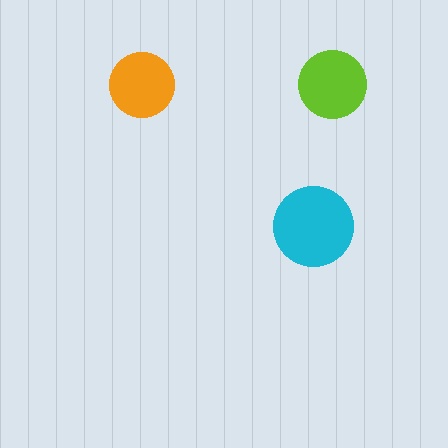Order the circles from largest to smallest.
the cyan one, the lime one, the orange one.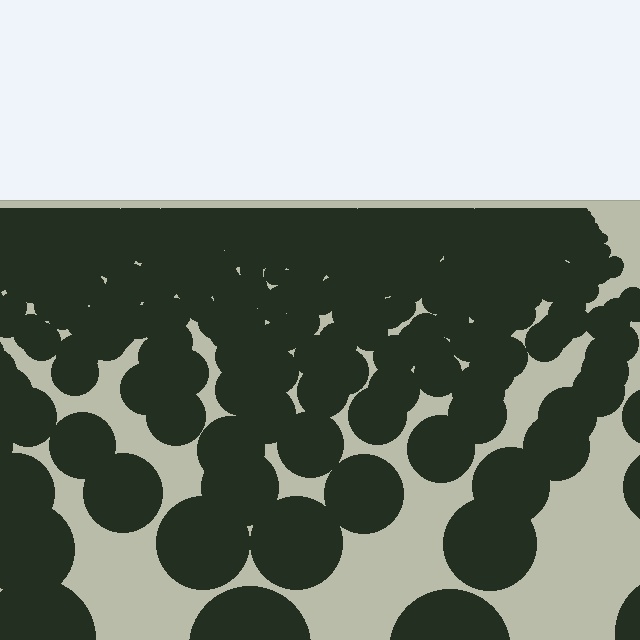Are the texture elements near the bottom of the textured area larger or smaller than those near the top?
Larger. Near the bottom, elements are closer to the viewer and appear at a bigger on-screen size.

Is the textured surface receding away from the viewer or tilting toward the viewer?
The surface is receding away from the viewer. Texture elements get smaller and denser toward the top.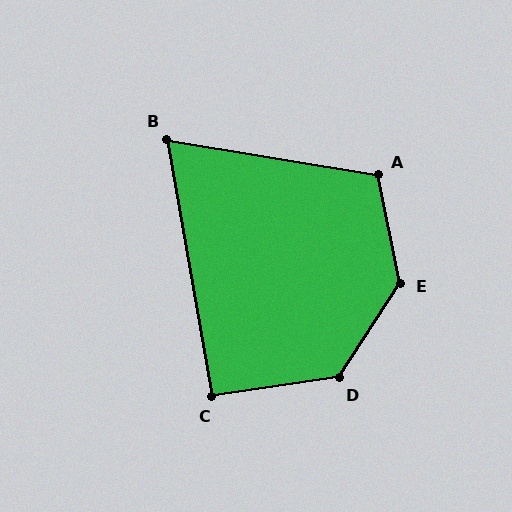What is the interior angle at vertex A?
Approximately 111 degrees (obtuse).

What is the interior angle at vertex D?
Approximately 132 degrees (obtuse).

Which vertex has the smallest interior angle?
B, at approximately 71 degrees.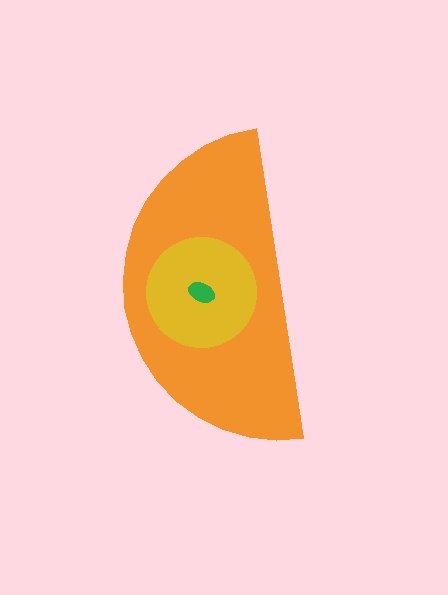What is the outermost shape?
The orange semicircle.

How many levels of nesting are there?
3.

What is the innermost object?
The green ellipse.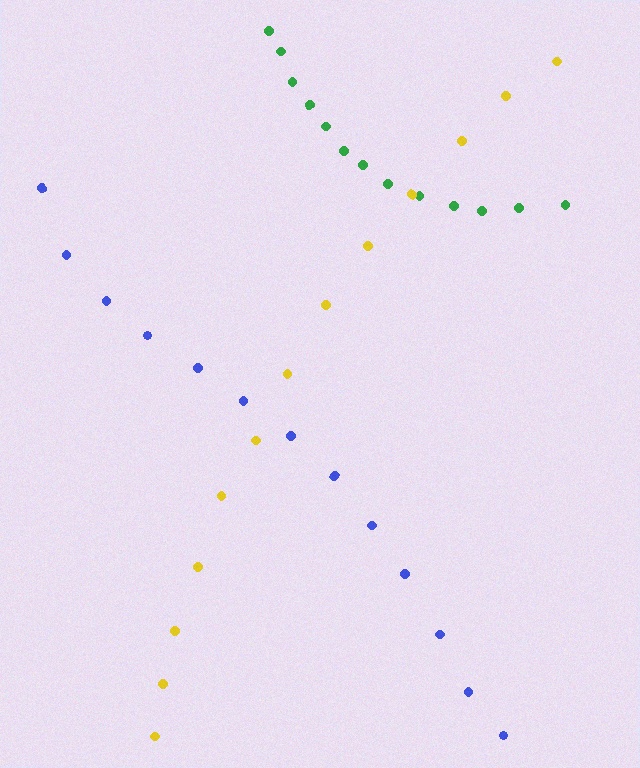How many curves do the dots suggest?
There are 3 distinct paths.